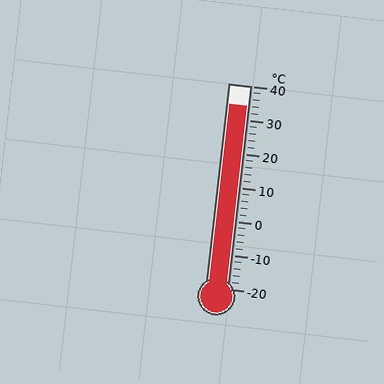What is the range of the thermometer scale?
The thermometer scale ranges from -20°C to 40°C.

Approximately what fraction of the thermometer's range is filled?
The thermometer is filled to approximately 90% of its range.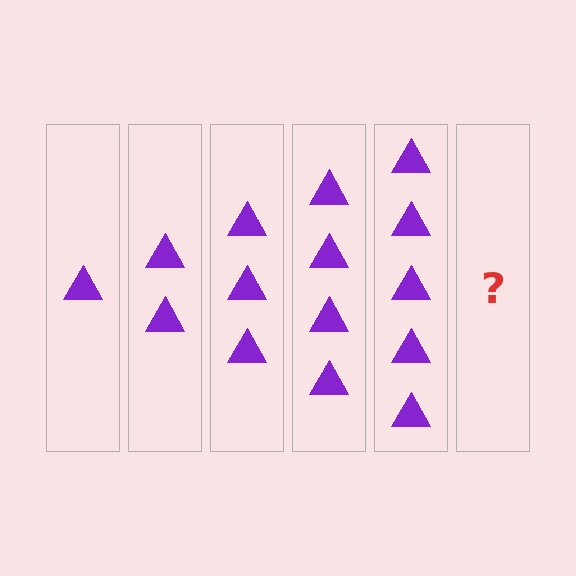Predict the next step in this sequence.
The next step is 6 triangles.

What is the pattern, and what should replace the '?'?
The pattern is that each step adds one more triangle. The '?' should be 6 triangles.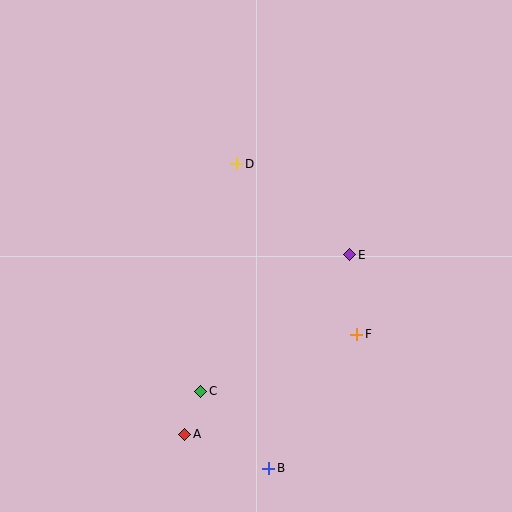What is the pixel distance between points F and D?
The distance between F and D is 208 pixels.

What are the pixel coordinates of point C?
Point C is at (201, 391).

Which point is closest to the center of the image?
Point E at (350, 255) is closest to the center.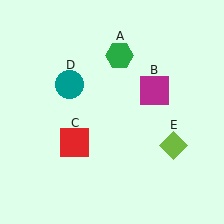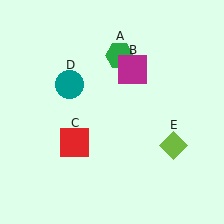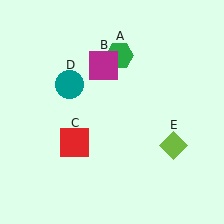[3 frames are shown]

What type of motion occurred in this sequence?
The magenta square (object B) rotated counterclockwise around the center of the scene.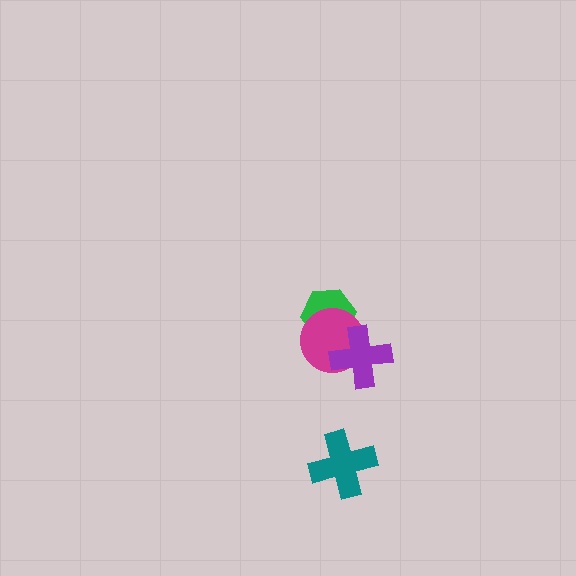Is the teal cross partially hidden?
No, no other shape covers it.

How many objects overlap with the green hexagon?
1 object overlaps with the green hexagon.